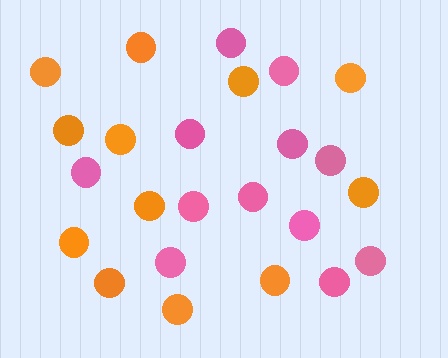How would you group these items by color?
There are 2 groups: one group of orange circles (12) and one group of pink circles (12).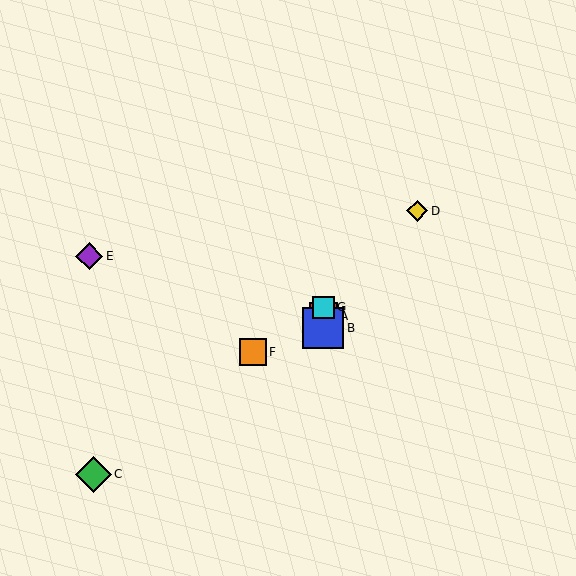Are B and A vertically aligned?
Yes, both are at x≈323.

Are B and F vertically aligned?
No, B is at x≈323 and F is at x≈253.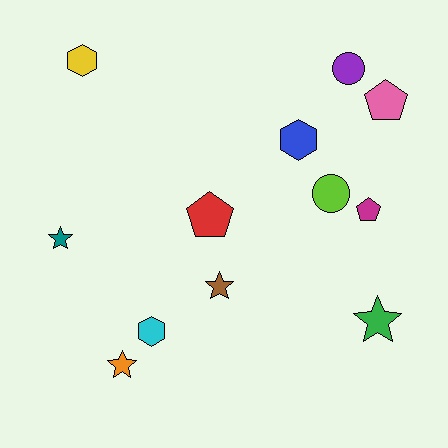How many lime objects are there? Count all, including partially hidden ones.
There is 1 lime object.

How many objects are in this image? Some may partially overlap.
There are 12 objects.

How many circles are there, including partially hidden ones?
There are 2 circles.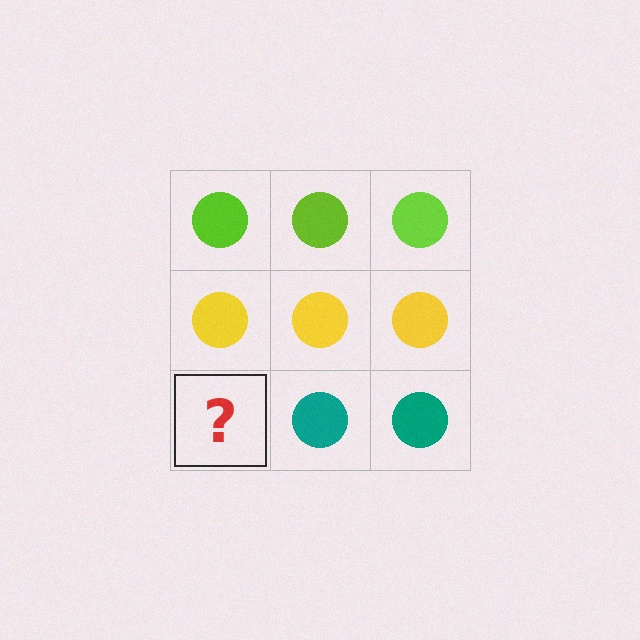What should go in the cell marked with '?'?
The missing cell should contain a teal circle.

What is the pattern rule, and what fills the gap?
The rule is that each row has a consistent color. The gap should be filled with a teal circle.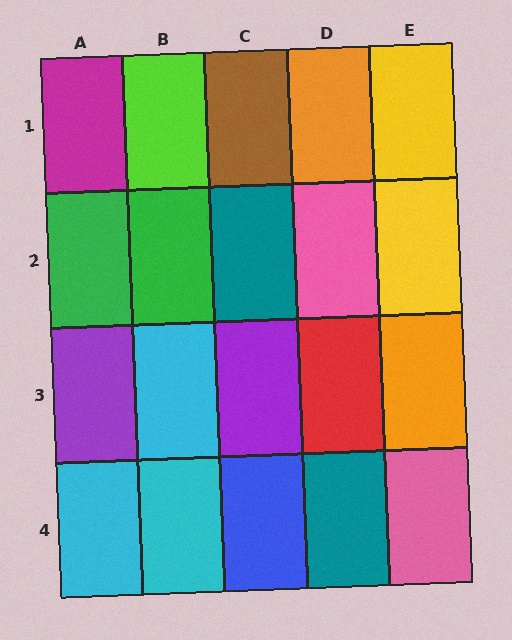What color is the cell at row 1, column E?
Yellow.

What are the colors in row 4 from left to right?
Cyan, cyan, blue, teal, pink.